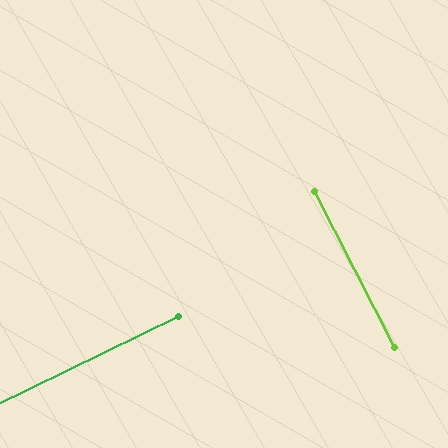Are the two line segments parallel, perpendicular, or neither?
Perpendicular — they meet at approximately 89°.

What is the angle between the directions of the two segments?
Approximately 89 degrees.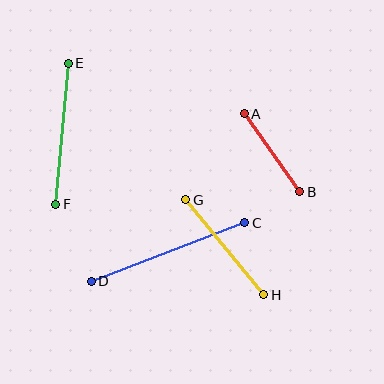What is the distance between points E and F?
The distance is approximately 141 pixels.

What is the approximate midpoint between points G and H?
The midpoint is at approximately (225, 247) pixels.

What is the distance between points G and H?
The distance is approximately 123 pixels.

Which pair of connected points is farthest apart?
Points C and D are farthest apart.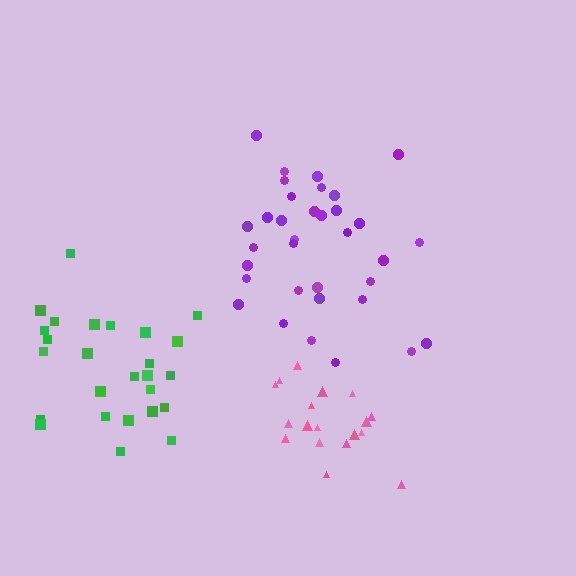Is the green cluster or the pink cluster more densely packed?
Pink.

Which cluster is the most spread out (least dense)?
Green.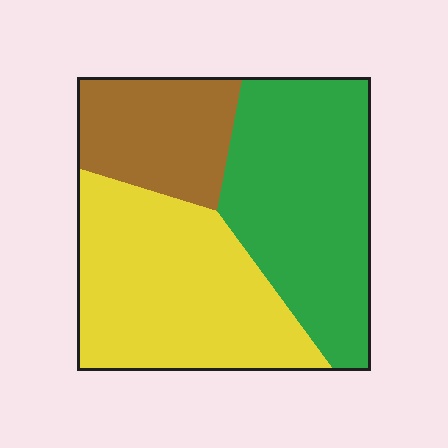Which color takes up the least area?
Brown, at roughly 20%.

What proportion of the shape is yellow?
Yellow covers about 40% of the shape.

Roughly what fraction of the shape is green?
Green takes up about two fifths (2/5) of the shape.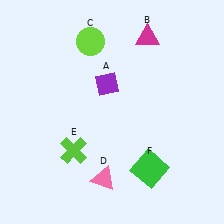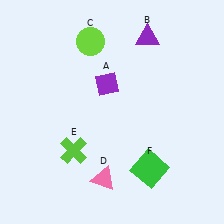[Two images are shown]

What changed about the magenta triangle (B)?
In Image 1, B is magenta. In Image 2, it changed to purple.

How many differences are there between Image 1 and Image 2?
There is 1 difference between the two images.